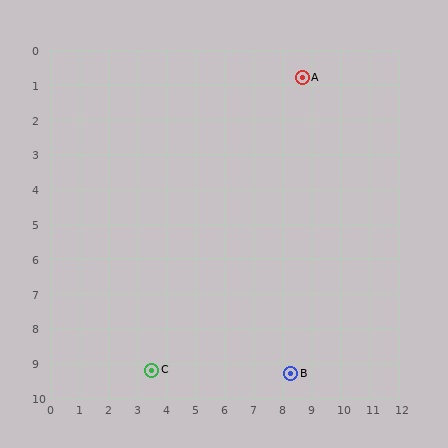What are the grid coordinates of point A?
Point A is at approximately (8.7, 0.8).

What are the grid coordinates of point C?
Point C is at approximately (3.5, 9.2).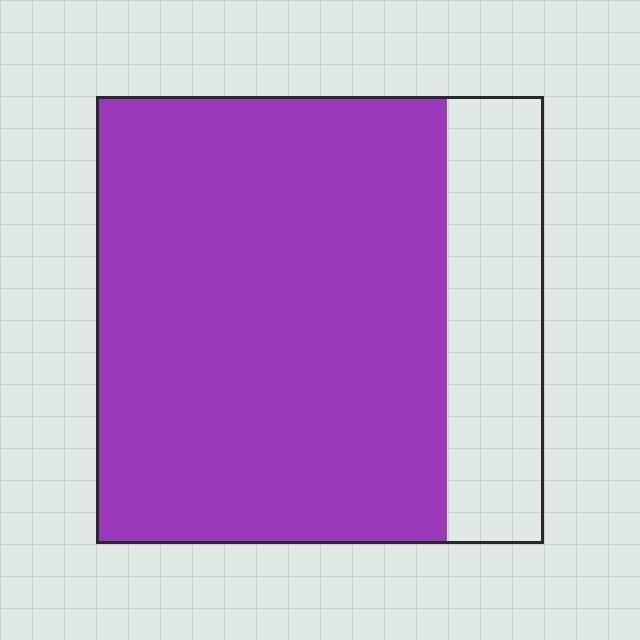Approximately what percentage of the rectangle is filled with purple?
Approximately 80%.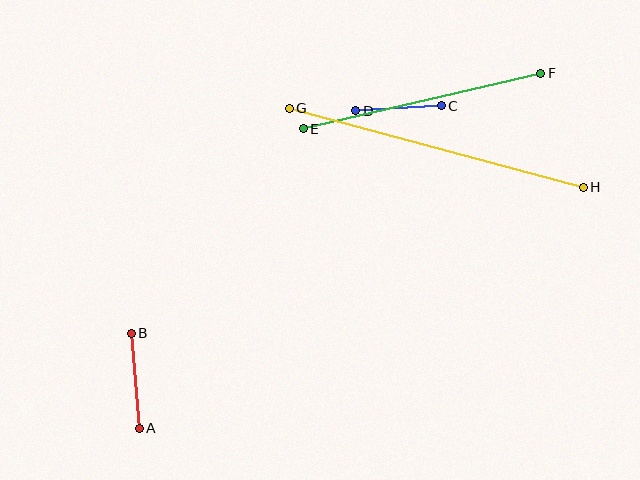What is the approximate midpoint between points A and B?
The midpoint is at approximately (135, 381) pixels.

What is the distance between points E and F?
The distance is approximately 244 pixels.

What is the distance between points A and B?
The distance is approximately 95 pixels.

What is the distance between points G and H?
The distance is approximately 304 pixels.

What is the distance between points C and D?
The distance is approximately 86 pixels.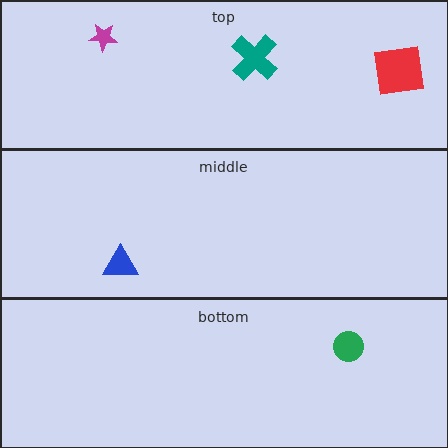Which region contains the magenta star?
The top region.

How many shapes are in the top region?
3.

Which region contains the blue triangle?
The middle region.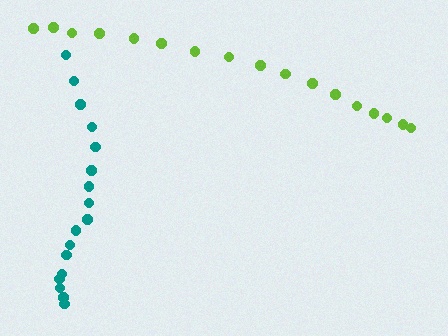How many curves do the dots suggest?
There are 2 distinct paths.